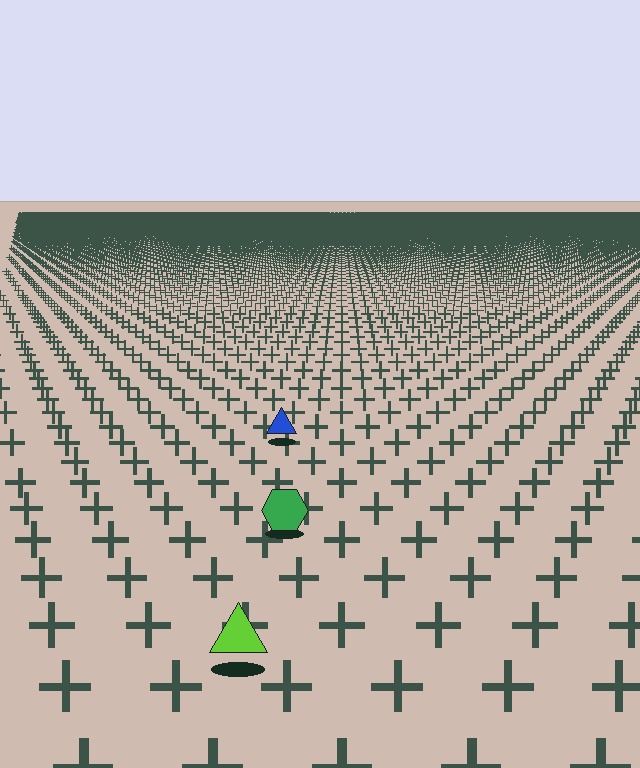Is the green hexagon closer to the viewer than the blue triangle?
Yes. The green hexagon is closer — you can tell from the texture gradient: the ground texture is coarser near it.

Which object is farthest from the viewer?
The blue triangle is farthest from the viewer. It appears smaller and the ground texture around it is denser.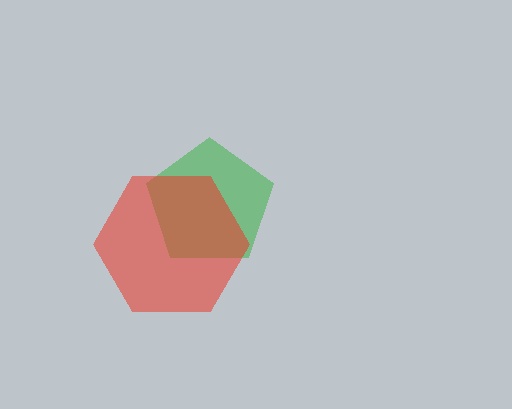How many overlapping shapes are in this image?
There are 2 overlapping shapes in the image.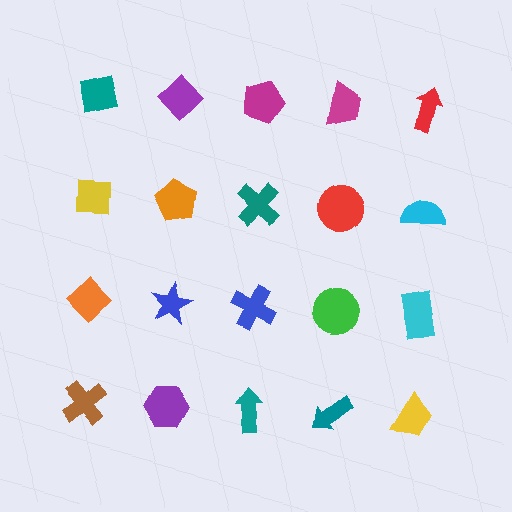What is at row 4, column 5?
A yellow trapezoid.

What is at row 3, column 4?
A green circle.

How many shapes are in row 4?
5 shapes.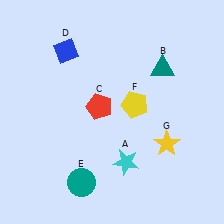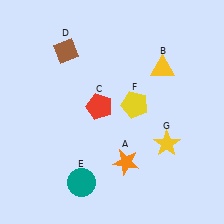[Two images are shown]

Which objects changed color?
A changed from cyan to orange. B changed from teal to yellow. D changed from blue to brown.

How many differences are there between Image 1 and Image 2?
There are 3 differences between the two images.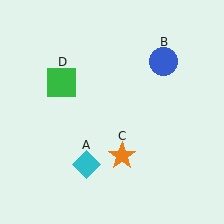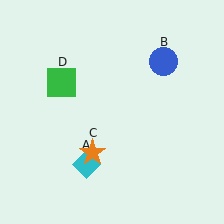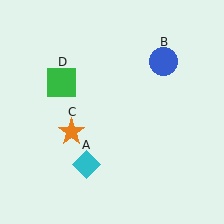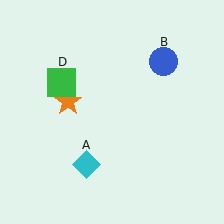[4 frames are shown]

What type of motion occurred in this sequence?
The orange star (object C) rotated clockwise around the center of the scene.